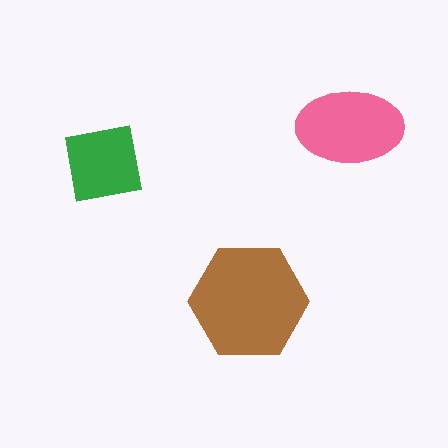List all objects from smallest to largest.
The green square, the pink ellipse, the brown hexagon.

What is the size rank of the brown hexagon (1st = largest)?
1st.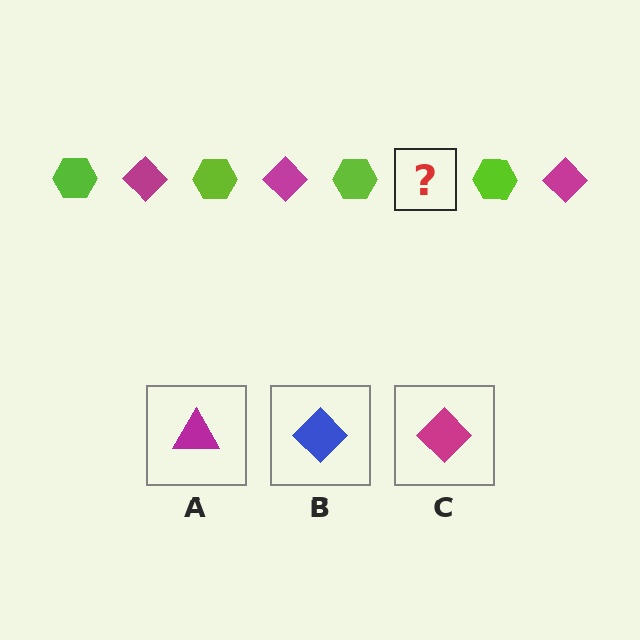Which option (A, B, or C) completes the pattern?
C.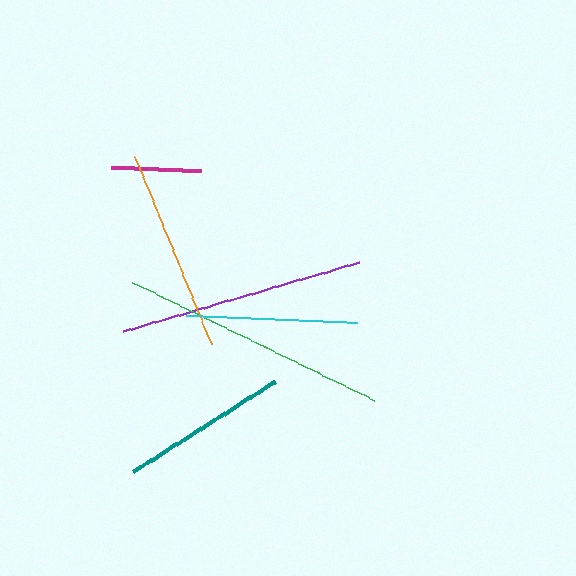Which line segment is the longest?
The green line is the longest at approximately 270 pixels.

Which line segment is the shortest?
The magenta line is the shortest at approximately 90 pixels.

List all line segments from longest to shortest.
From longest to shortest: green, purple, orange, cyan, teal, magenta.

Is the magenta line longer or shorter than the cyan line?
The cyan line is longer than the magenta line.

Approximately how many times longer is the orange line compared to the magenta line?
The orange line is approximately 2.3 times the length of the magenta line.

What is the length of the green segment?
The green segment is approximately 270 pixels long.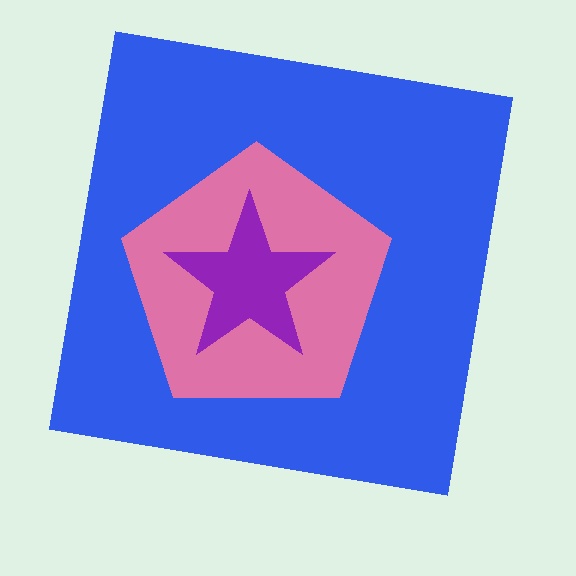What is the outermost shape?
The blue square.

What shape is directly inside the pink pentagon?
The purple star.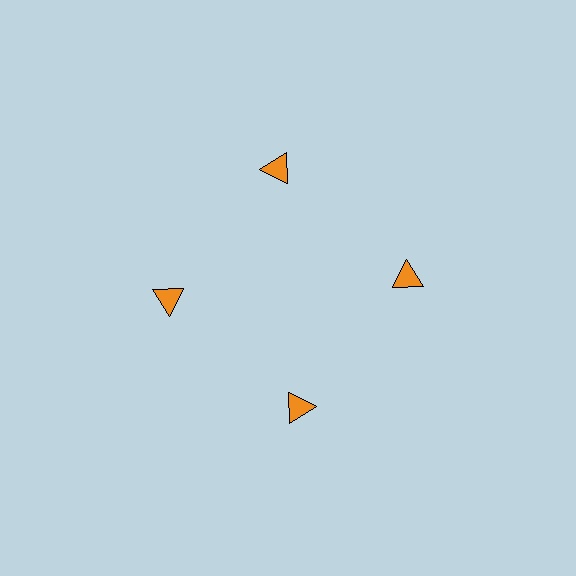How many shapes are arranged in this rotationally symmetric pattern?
There are 4 shapes, arranged in 4 groups of 1.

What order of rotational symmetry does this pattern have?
This pattern has 4-fold rotational symmetry.